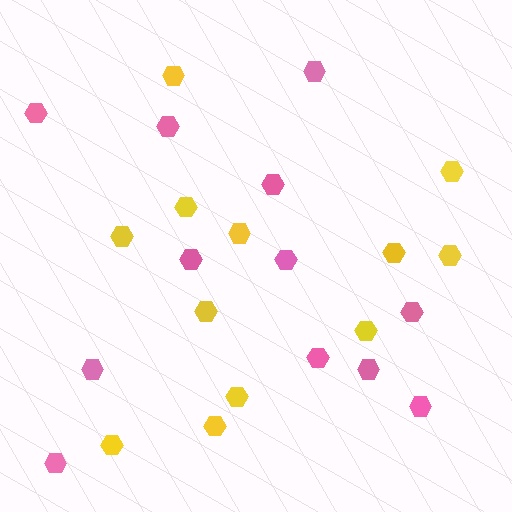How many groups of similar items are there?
There are 2 groups: one group of pink hexagons (12) and one group of yellow hexagons (12).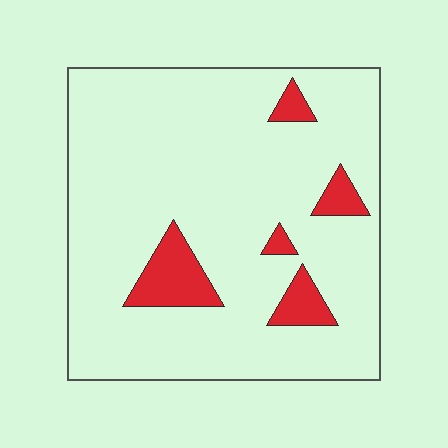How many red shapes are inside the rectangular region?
5.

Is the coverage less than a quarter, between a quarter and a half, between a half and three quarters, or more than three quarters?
Less than a quarter.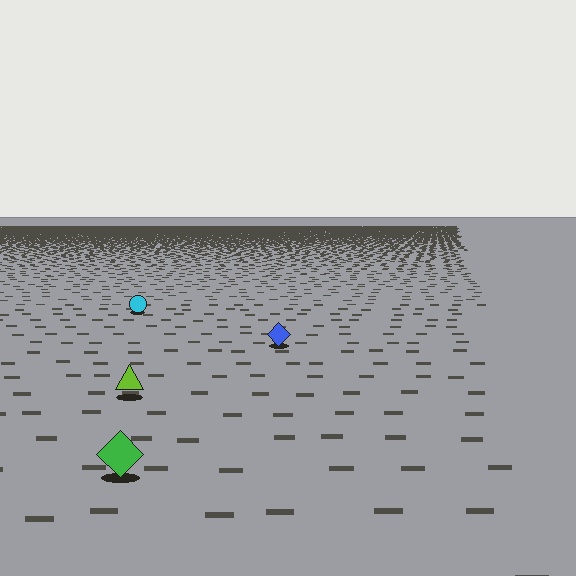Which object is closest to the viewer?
The green diamond is closest. The texture marks near it are larger and more spread out.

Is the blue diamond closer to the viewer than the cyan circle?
Yes. The blue diamond is closer — you can tell from the texture gradient: the ground texture is coarser near it.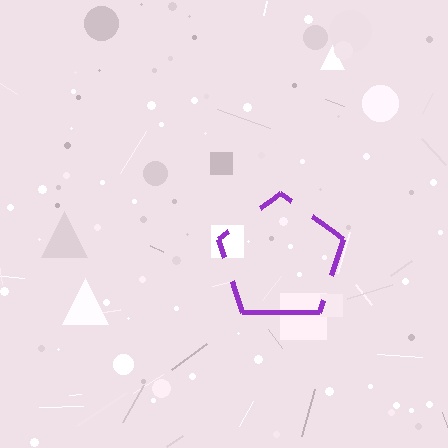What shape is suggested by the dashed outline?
The dashed outline suggests a pentagon.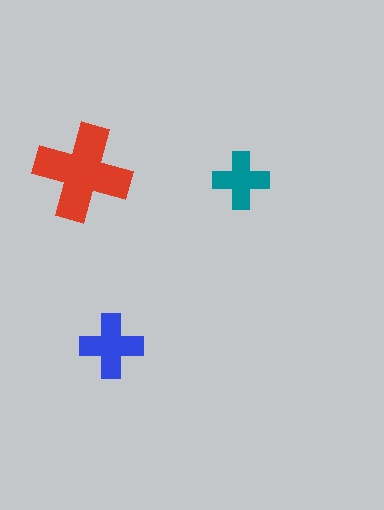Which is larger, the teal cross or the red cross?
The red one.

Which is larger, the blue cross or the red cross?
The red one.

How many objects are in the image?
There are 3 objects in the image.